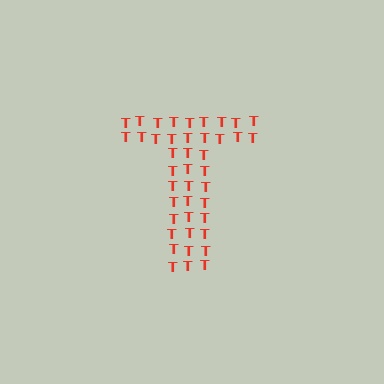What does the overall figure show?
The overall figure shows the letter T.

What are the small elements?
The small elements are letter T's.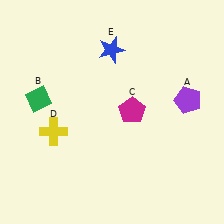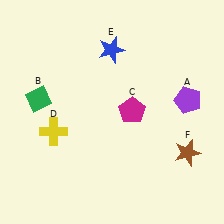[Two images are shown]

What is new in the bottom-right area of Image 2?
A brown star (F) was added in the bottom-right area of Image 2.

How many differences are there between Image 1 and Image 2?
There is 1 difference between the two images.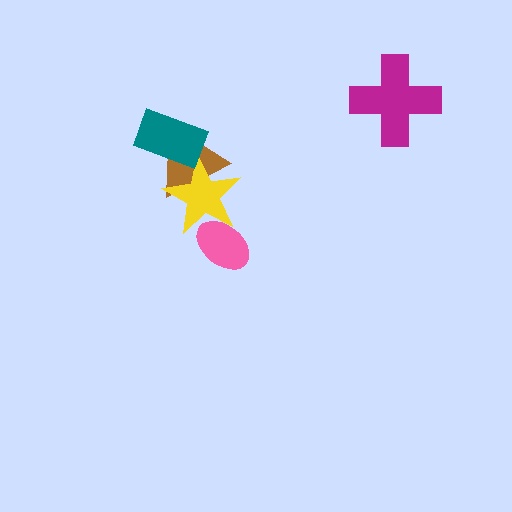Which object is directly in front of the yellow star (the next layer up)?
The teal rectangle is directly in front of the yellow star.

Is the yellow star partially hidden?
Yes, it is partially covered by another shape.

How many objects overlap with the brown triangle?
2 objects overlap with the brown triangle.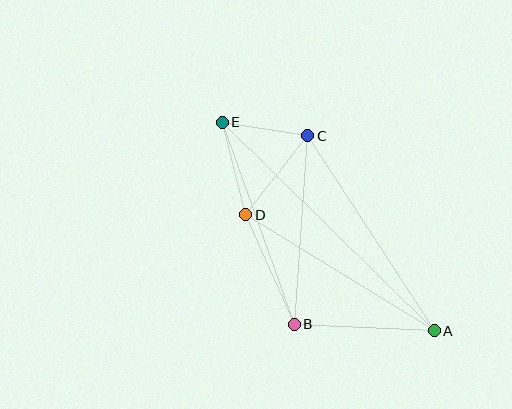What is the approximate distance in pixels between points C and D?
The distance between C and D is approximately 101 pixels.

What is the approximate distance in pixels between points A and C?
The distance between A and C is approximately 232 pixels.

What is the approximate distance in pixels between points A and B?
The distance between A and B is approximately 140 pixels.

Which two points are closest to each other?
Points C and E are closest to each other.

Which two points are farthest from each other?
Points A and E are farthest from each other.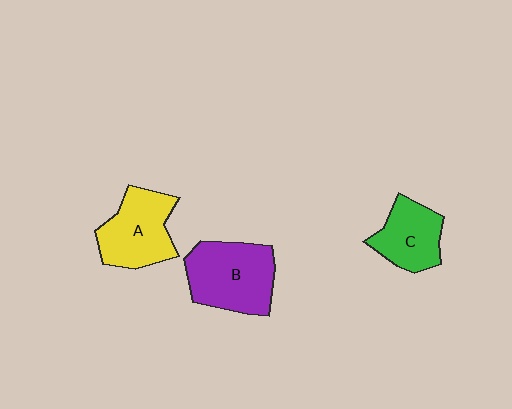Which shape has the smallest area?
Shape C (green).